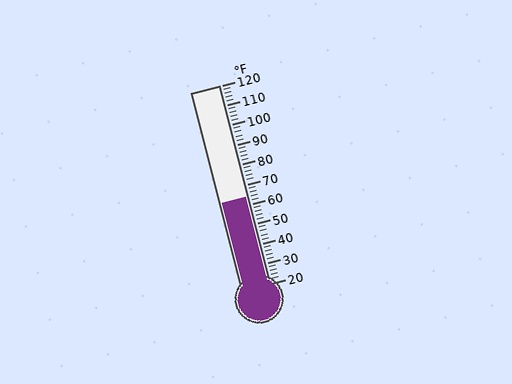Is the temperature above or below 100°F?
The temperature is below 100°F.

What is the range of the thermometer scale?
The thermometer scale ranges from 20°F to 120°F.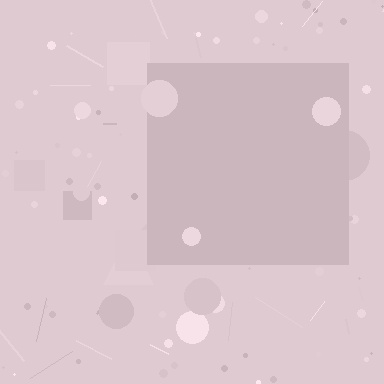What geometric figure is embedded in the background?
A square is embedded in the background.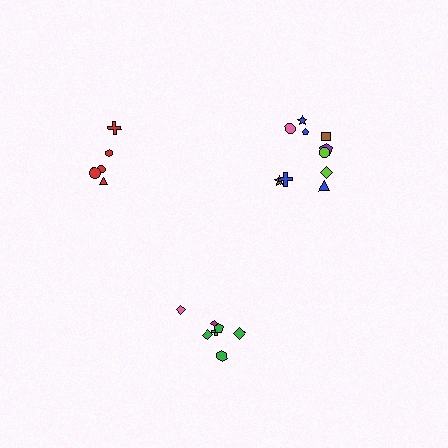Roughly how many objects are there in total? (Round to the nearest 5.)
Roughly 20 objects in total.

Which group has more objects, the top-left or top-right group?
The top-right group.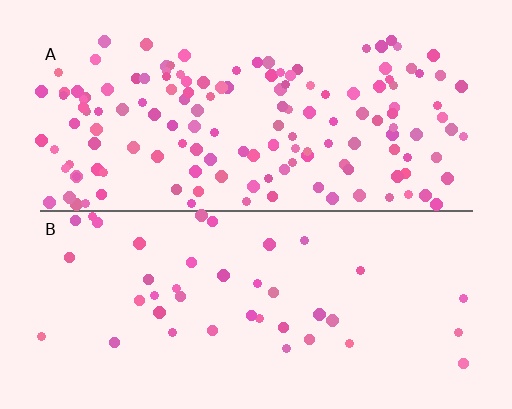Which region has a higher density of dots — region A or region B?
A (the top).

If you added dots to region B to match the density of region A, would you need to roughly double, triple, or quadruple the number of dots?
Approximately quadruple.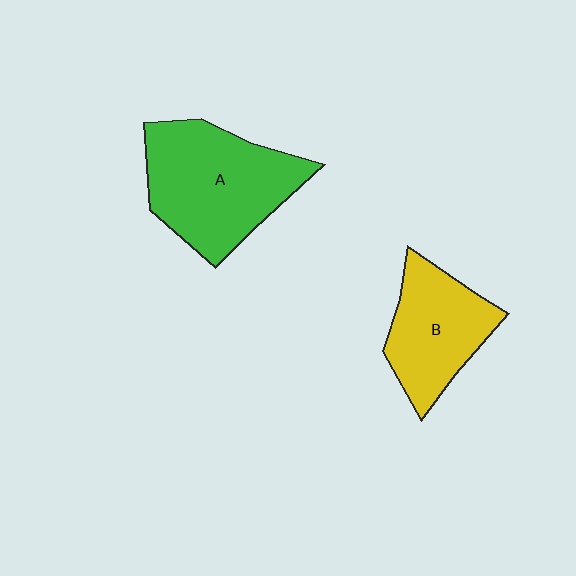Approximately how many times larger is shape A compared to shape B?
Approximately 1.4 times.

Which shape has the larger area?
Shape A (green).